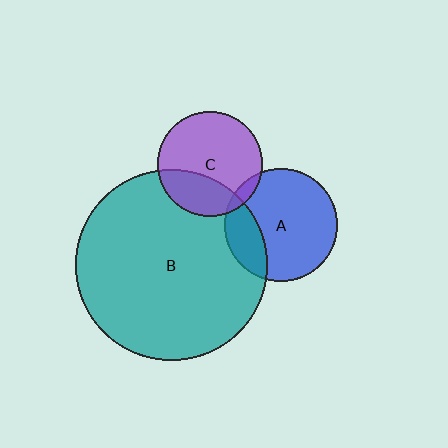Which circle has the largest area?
Circle B (teal).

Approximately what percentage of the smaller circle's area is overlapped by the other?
Approximately 30%.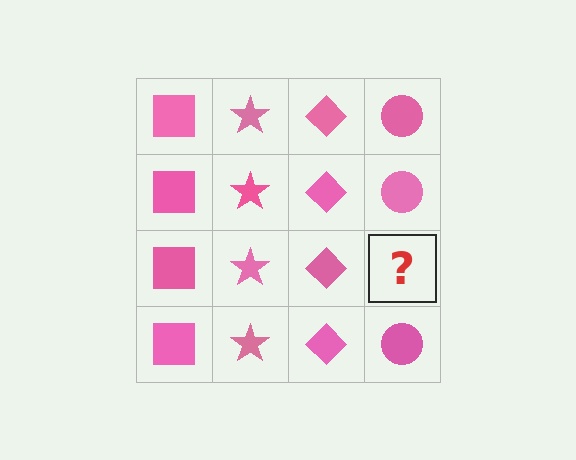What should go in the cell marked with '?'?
The missing cell should contain a pink circle.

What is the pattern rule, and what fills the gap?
The rule is that each column has a consistent shape. The gap should be filled with a pink circle.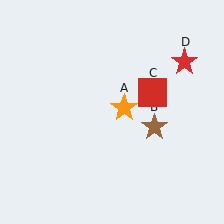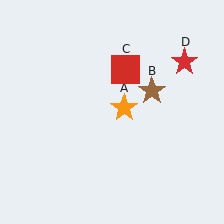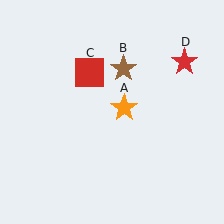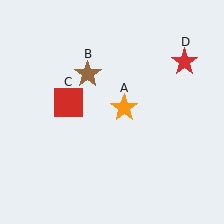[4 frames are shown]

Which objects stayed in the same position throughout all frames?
Orange star (object A) and red star (object D) remained stationary.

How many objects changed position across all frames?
2 objects changed position: brown star (object B), red square (object C).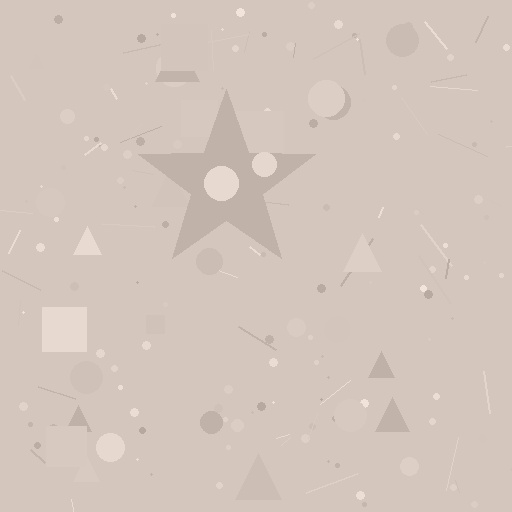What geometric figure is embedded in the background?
A star is embedded in the background.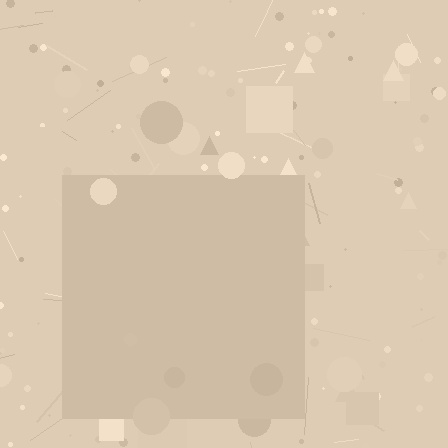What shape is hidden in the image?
A square is hidden in the image.